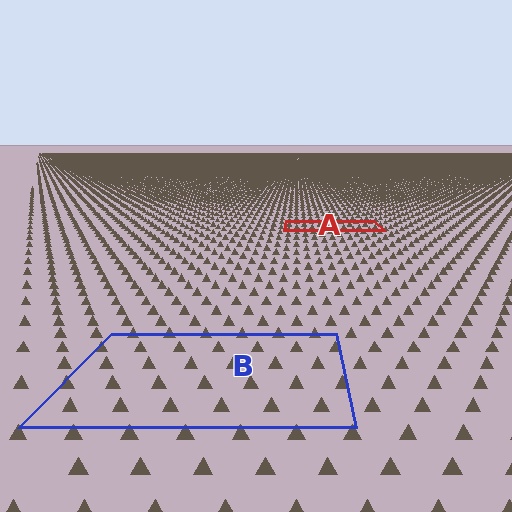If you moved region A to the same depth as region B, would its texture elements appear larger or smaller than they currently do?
They would appear larger. At a closer depth, the same texture elements are projected at a bigger on-screen size.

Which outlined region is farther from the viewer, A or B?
Region A is farther from the viewer — the texture elements inside it appear smaller and more densely packed.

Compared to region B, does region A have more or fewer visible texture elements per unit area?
Region A has more texture elements per unit area — they are packed more densely because it is farther away.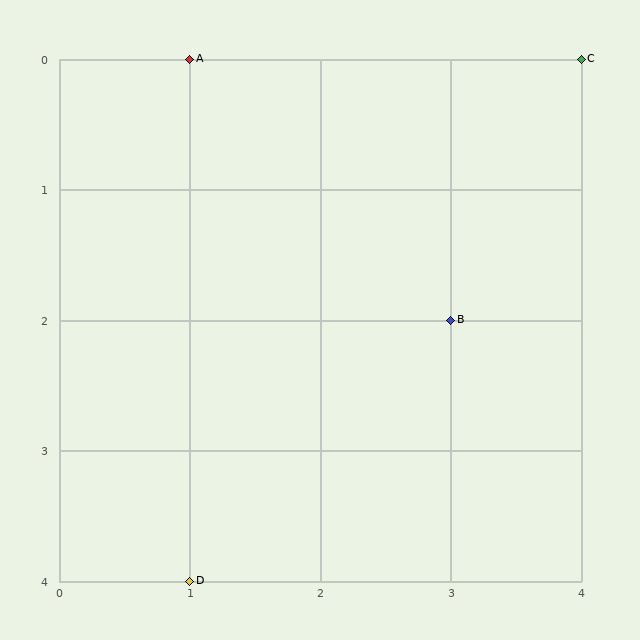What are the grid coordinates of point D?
Point D is at grid coordinates (1, 4).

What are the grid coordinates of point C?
Point C is at grid coordinates (4, 0).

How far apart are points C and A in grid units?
Points C and A are 3 columns apart.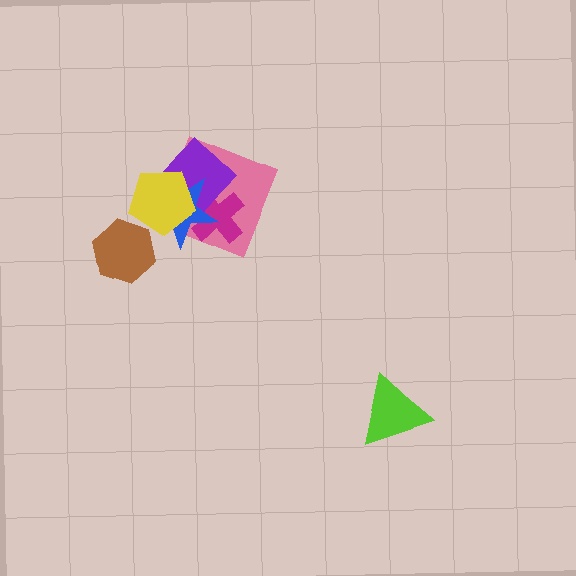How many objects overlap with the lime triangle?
0 objects overlap with the lime triangle.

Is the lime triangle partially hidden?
No, no other shape covers it.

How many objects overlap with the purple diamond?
4 objects overlap with the purple diamond.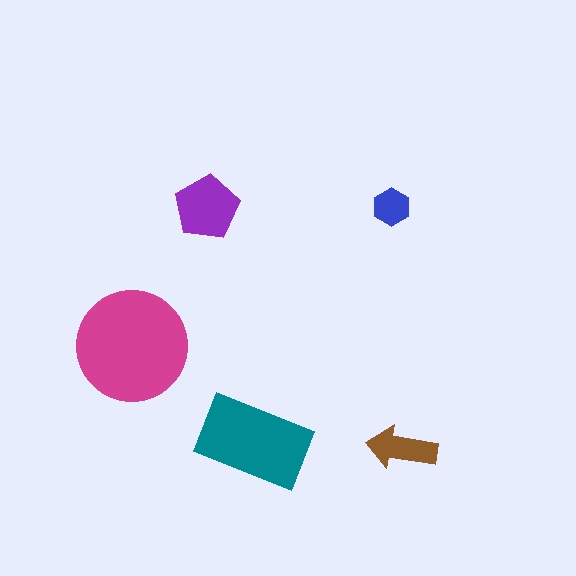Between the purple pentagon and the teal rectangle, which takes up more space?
The teal rectangle.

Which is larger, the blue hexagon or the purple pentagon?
The purple pentagon.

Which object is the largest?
The magenta circle.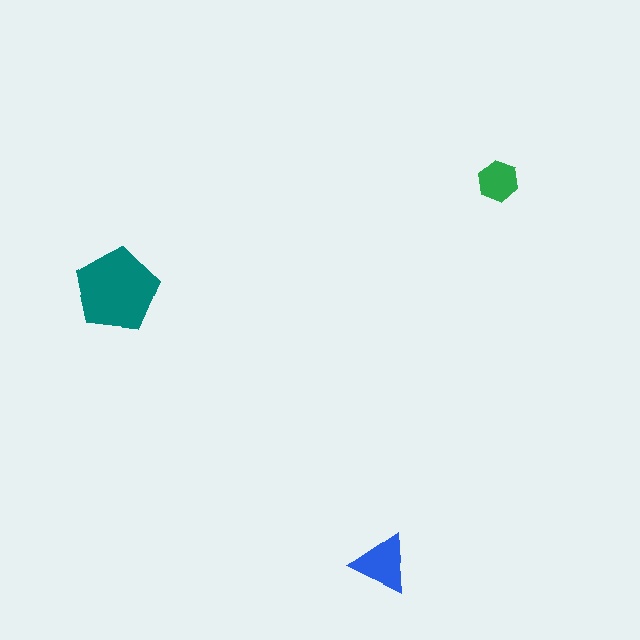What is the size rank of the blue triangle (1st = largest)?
2nd.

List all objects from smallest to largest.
The green hexagon, the blue triangle, the teal pentagon.